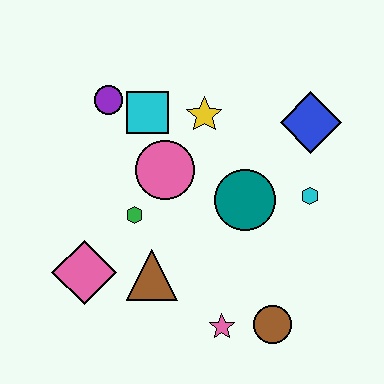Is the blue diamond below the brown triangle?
No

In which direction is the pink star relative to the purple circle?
The pink star is below the purple circle.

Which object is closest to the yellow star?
The cyan square is closest to the yellow star.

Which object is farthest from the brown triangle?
The blue diamond is farthest from the brown triangle.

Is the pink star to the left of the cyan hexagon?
Yes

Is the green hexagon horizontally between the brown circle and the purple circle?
Yes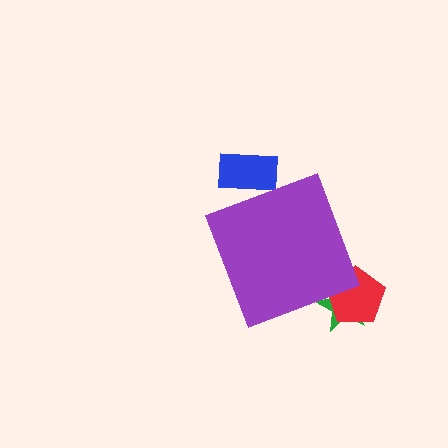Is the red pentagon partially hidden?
Yes, the red pentagon is partially hidden behind the purple diamond.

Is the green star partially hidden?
Yes, the green star is partially hidden behind the purple diamond.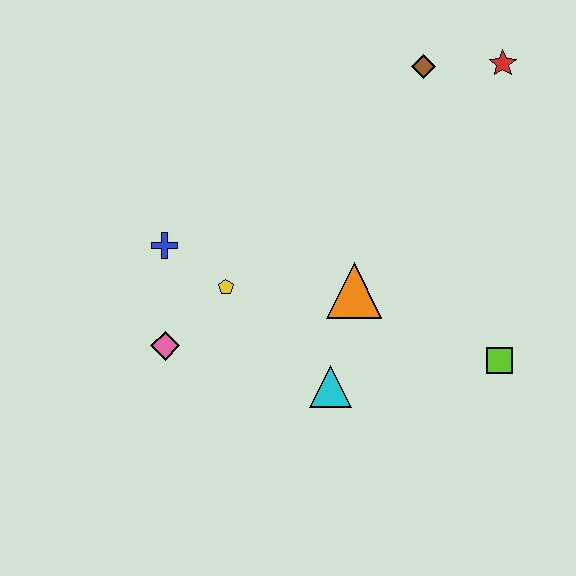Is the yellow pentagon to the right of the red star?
No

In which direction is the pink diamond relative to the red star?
The pink diamond is to the left of the red star.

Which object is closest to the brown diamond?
The red star is closest to the brown diamond.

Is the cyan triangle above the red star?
No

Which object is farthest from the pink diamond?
The red star is farthest from the pink diamond.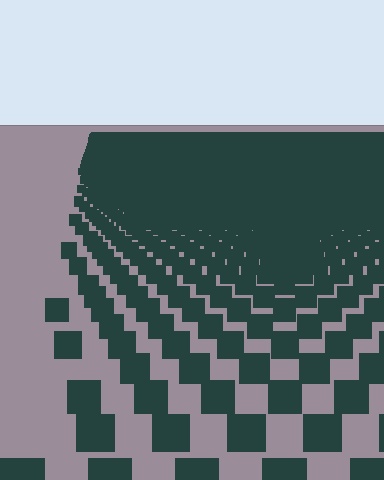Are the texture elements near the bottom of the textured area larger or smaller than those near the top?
Larger. Near the bottom, elements are closer to the viewer and appear at a bigger on-screen size.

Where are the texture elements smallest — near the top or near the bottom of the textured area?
Near the top.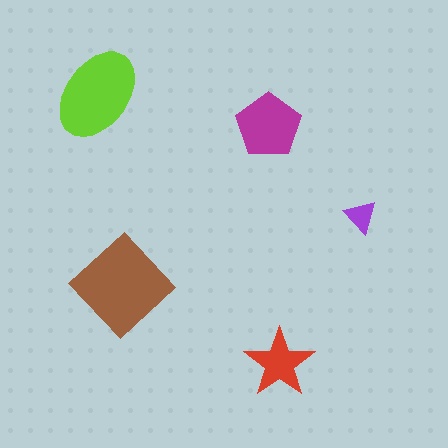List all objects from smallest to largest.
The purple triangle, the red star, the magenta pentagon, the lime ellipse, the brown diamond.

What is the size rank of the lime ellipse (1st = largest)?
2nd.